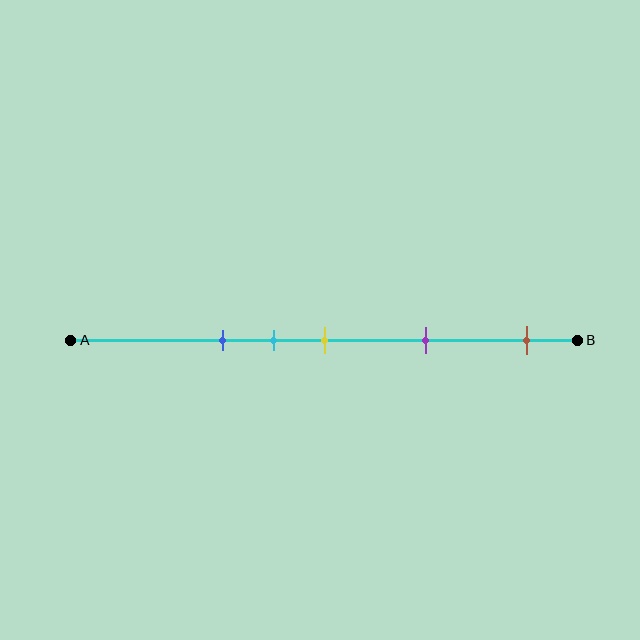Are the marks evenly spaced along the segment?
No, the marks are not evenly spaced.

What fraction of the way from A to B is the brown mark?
The brown mark is approximately 90% (0.9) of the way from A to B.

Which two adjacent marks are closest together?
The cyan and yellow marks are the closest adjacent pair.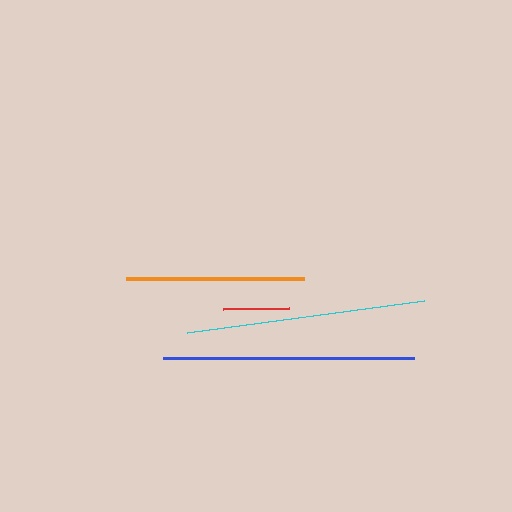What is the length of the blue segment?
The blue segment is approximately 251 pixels long.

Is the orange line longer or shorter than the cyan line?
The cyan line is longer than the orange line.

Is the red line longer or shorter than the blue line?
The blue line is longer than the red line.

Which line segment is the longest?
The blue line is the longest at approximately 251 pixels.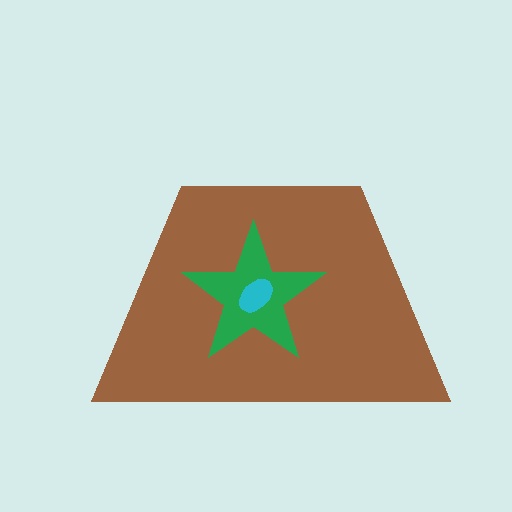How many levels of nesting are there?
3.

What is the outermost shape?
The brown trapezoid.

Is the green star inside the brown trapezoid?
Yes.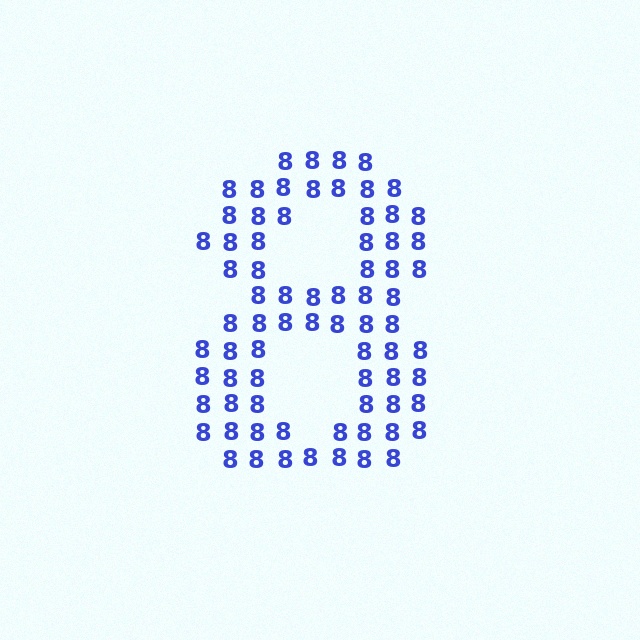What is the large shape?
The large shape is the digit 8.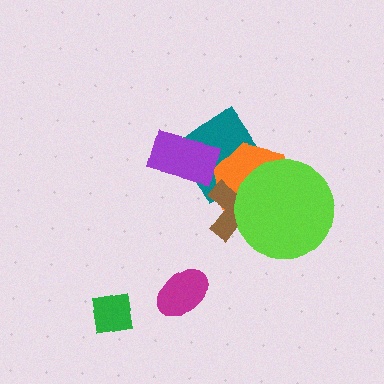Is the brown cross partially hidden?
Yes, it is partially covered by another shape.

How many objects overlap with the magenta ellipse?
0 objects overlap with the magenta ellipse.